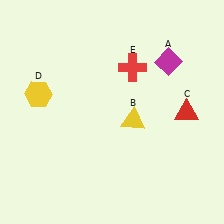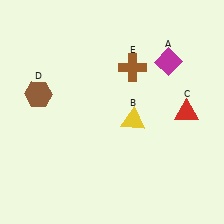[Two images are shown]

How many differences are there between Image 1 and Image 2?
There are 2 differences between the two images.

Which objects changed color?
D changed from yellow to brown. E changed from red to brown.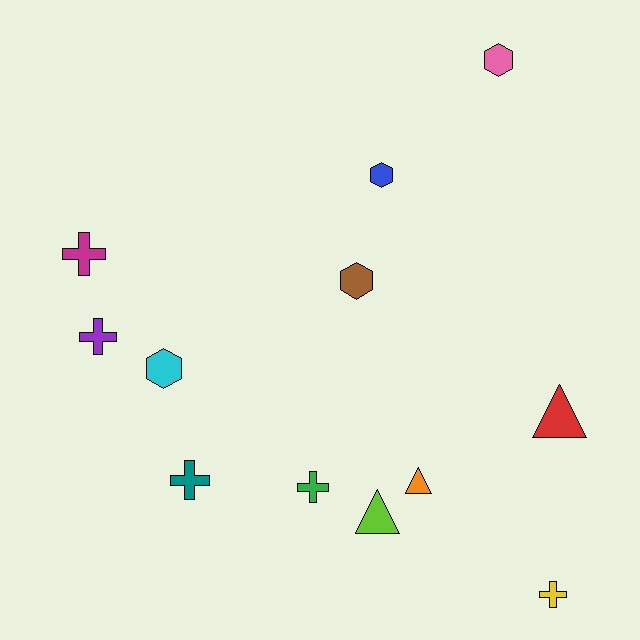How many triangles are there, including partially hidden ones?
There are 3 triangles.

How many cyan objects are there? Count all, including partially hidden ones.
There is 1 cyan object.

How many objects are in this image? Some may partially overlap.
There are 12 objects.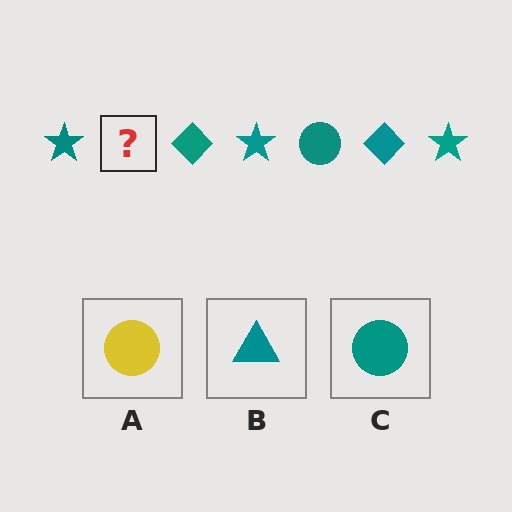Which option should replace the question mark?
Option C.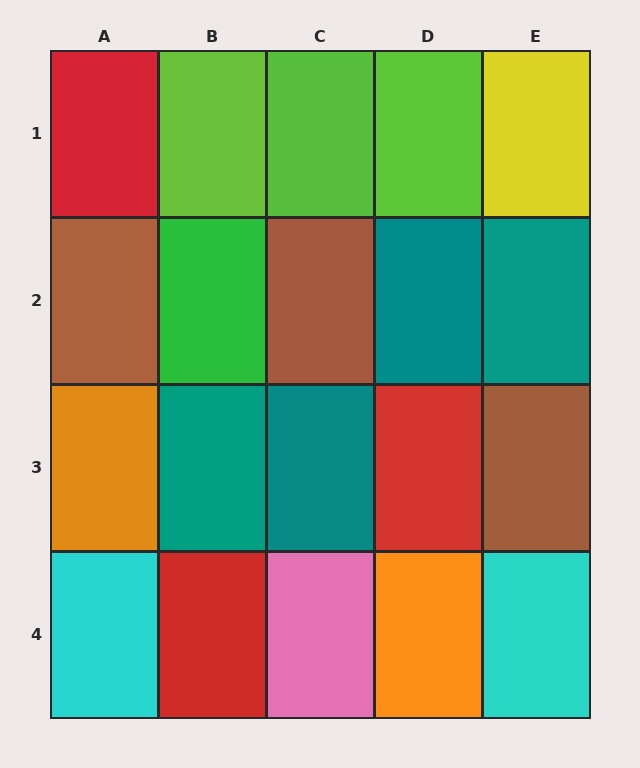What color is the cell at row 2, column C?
Brown.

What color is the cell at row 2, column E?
Teal.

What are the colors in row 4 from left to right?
Cyan, red, pink, orange, cyan.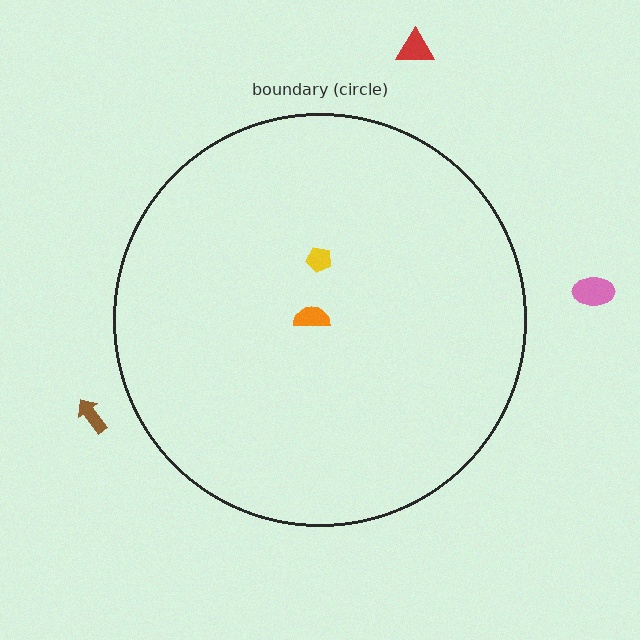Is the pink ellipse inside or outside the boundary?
Outside.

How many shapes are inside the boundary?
2 inside, 3 outside.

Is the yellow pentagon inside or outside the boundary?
Inside.